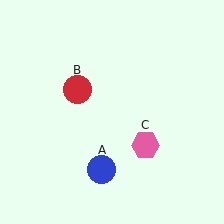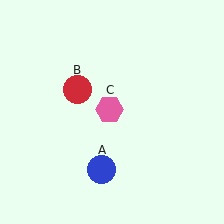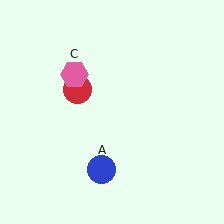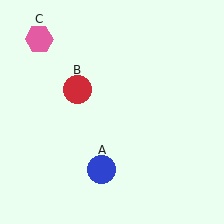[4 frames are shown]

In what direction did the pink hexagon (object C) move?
The pink hexagon (object C) moved up and to the left.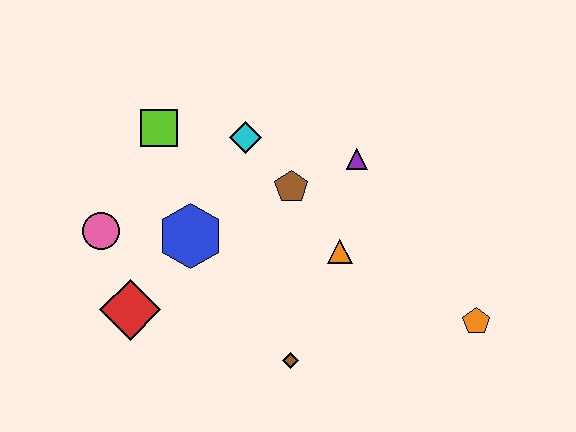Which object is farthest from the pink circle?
The orange pentagon is farthest from the pink circle.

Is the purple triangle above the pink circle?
Yes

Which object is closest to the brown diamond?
The orange triangle is closest to the brown diamond.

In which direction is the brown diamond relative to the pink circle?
The brown diamond is to the right of the pink circle.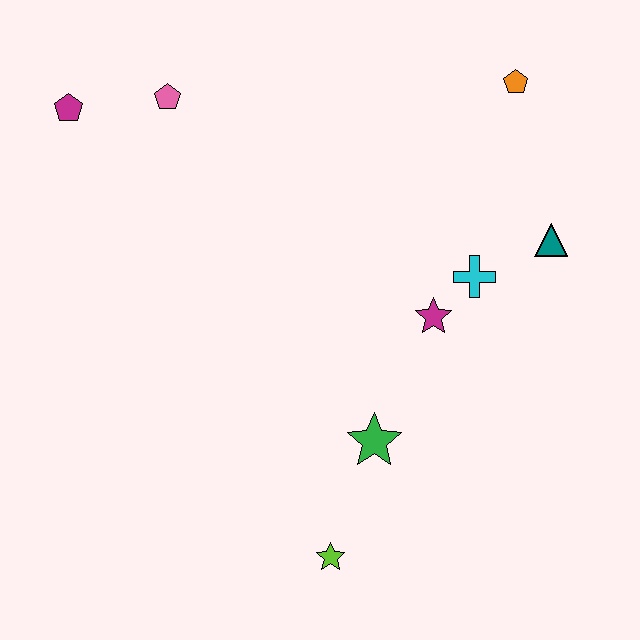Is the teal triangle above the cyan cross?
Yes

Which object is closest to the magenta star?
The cyan cross is closest to the magenta star.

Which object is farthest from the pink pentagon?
The lime star is farthest from the pink pentagon.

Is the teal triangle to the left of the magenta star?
No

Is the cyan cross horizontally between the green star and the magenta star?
No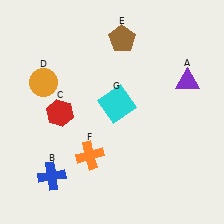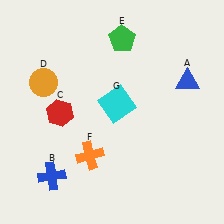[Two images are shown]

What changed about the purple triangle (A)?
In Image 1, A is purple. In Image 2, it changed to blue.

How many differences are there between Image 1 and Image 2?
There are 2 differences between the two images.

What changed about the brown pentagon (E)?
In Image 1, E is brown. In Image 2, it changed to green.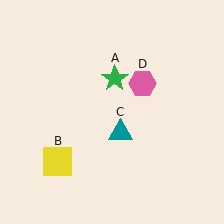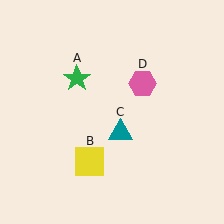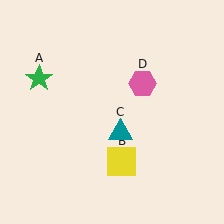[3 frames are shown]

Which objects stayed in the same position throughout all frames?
Teal triangle (object C) and pink hexagon (object D) remained stationary.